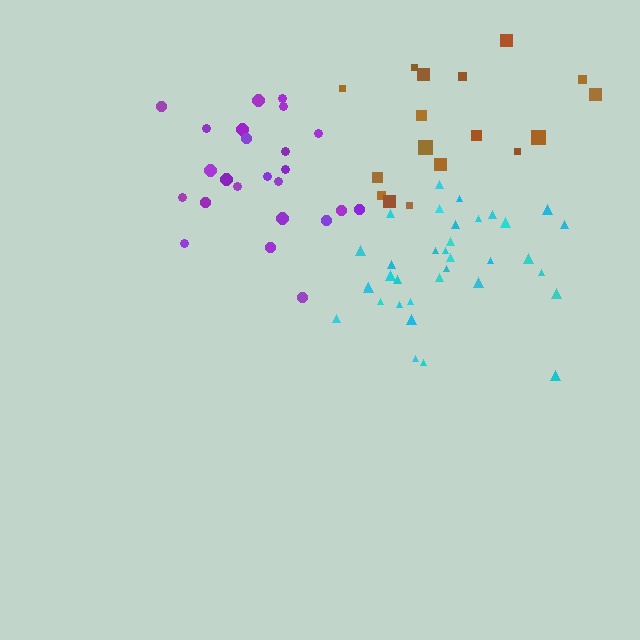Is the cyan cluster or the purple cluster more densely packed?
Purple.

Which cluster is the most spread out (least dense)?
Brown.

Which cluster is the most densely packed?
Purple.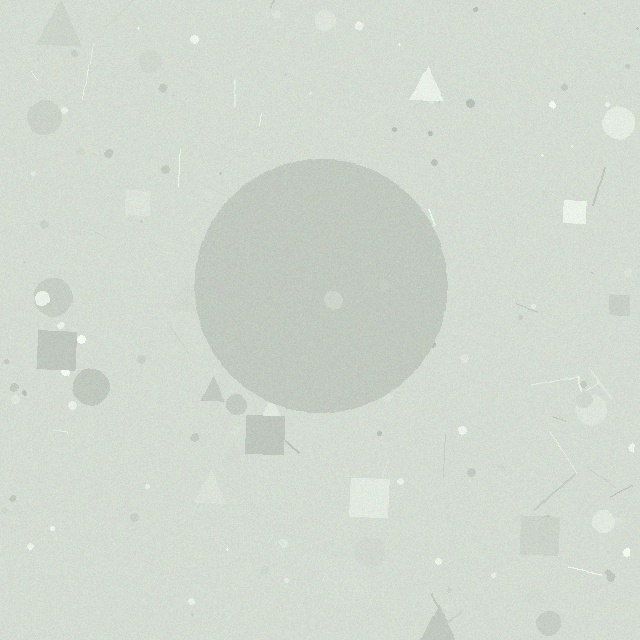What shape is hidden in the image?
A circle is hidden in the image.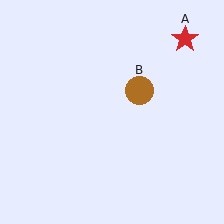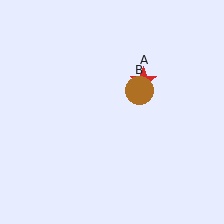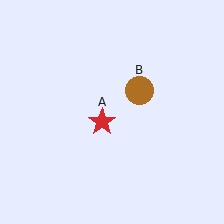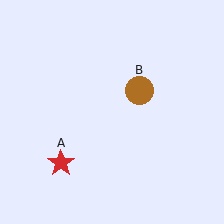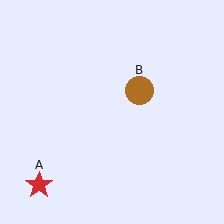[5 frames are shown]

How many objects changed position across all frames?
1 object changed position: red star (object A).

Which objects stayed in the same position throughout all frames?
Brown circle (object B) remained stationary.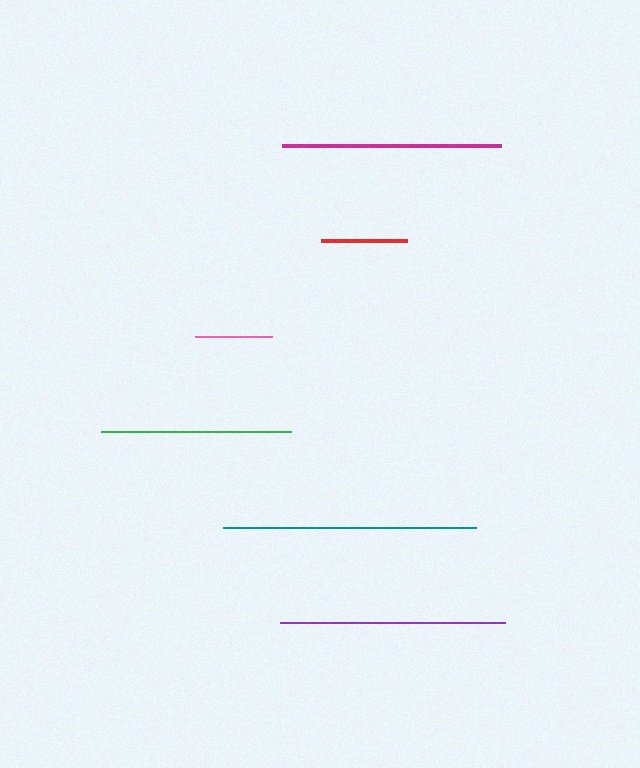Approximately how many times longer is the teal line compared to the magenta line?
The teal line is approximately 1.2 times the length of the magenta line.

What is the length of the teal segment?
The teal segment is approximately 253 pixels long.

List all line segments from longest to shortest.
From longest to shortest: teal, purple, magenta, green, red, pink.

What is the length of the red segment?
The red segment is approximately 86 pixels long.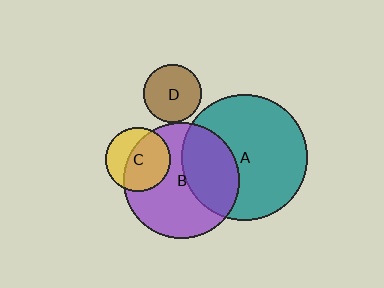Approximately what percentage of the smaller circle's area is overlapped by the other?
Approximately 35%.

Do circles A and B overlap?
Yes.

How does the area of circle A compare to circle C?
Approximately 3.8 times.